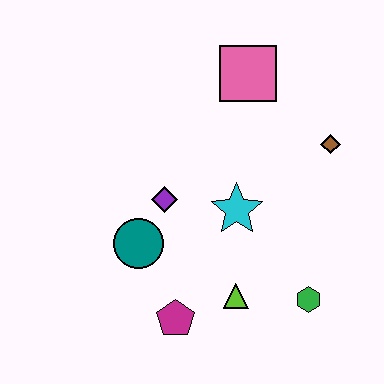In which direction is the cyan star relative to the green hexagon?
The cyan star is above the green hexagon.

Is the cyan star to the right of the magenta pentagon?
Yes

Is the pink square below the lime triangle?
No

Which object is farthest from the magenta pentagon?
The pink square is farthest from the magenta pentagon.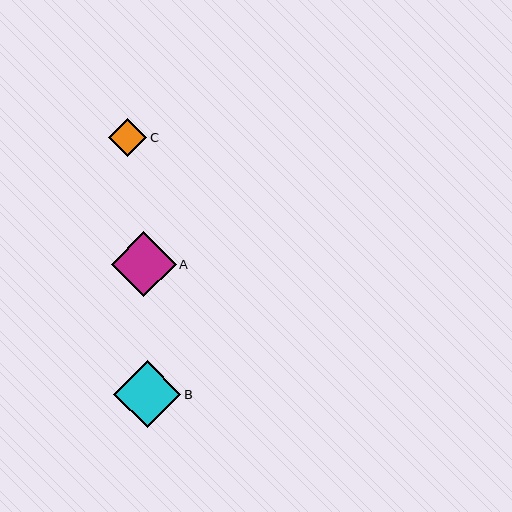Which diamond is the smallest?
Diamond C is the smallest with a size of approximately 38 pixels.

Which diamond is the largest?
Diamond B is the largest with a size of approximately 67 pixels.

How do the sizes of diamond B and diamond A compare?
Diamond B and diamond A are approximately the same size.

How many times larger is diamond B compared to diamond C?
Diamond B is approximately 1.8 times the size of diamond C.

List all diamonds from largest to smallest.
From largest to smallest: B, A, C.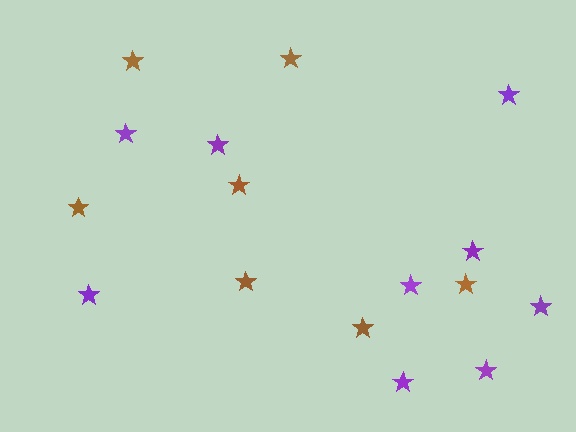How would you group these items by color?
There are 2 groups: one group of brown stars (7) and one group of purple stars (9).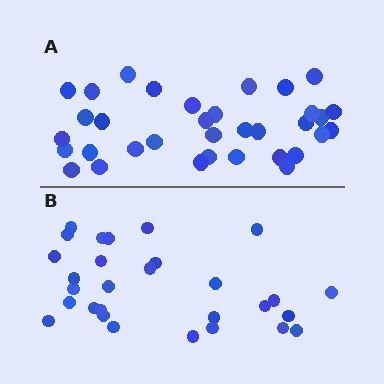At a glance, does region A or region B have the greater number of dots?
Region A (the top region) has more dots.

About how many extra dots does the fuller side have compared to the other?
Region A has about 5 more dots than region B.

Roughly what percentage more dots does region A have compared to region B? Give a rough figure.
About 15% more.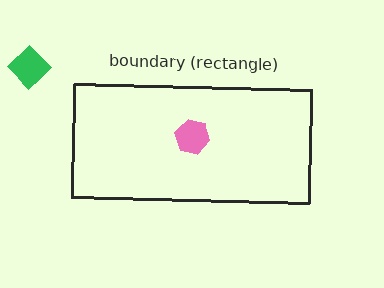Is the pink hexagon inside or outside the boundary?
Inside.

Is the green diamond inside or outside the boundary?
Outside.